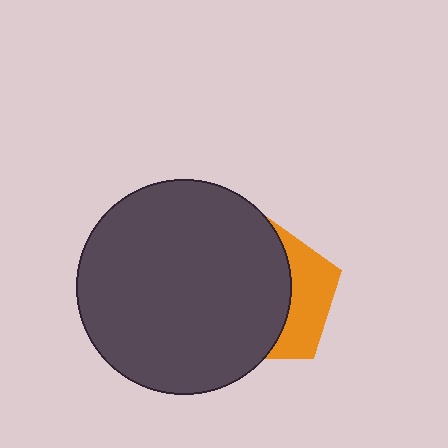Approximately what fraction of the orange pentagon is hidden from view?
Roughly 65% of the orange pentagon is hidden behind the dark gray circle.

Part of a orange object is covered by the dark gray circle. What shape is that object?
It is a pentagon.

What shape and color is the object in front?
The object in front is a dark gray circle.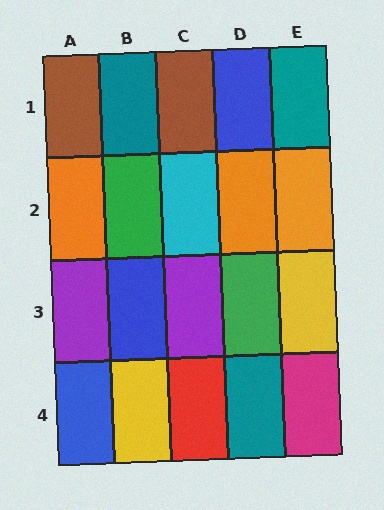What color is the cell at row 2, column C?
Cyan.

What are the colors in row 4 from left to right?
Blue, yellow, red, teal, magenta.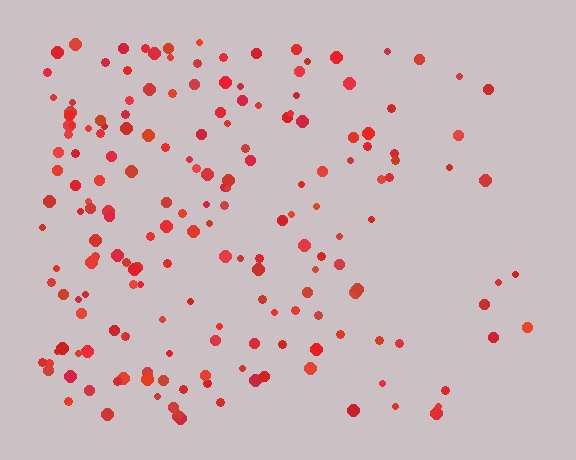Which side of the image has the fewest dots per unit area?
The right.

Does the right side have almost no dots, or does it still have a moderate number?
Still a moderate number, just noticeably fewer than the left.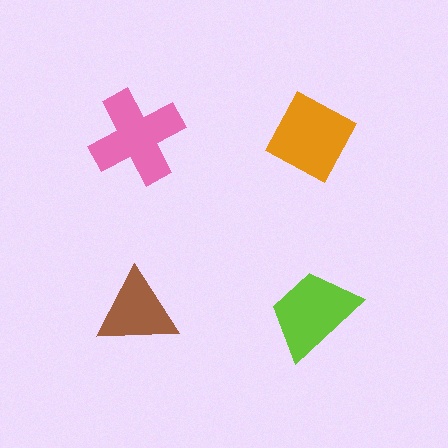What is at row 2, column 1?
A brown triangle.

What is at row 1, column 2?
An orange diamond.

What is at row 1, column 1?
A pink cross.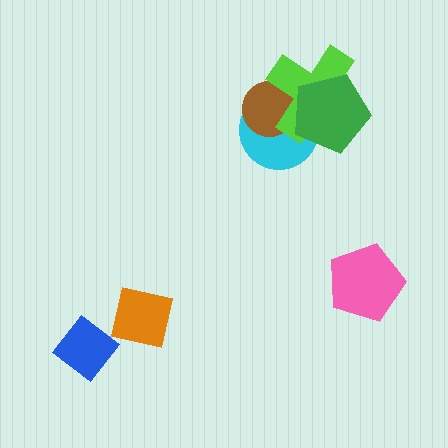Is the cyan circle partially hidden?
Yes, it is partially covered by another shape.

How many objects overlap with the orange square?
0 objects overlap with the orange square.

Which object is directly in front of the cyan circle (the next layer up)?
The brown circle is directly in front of the cyan circle.